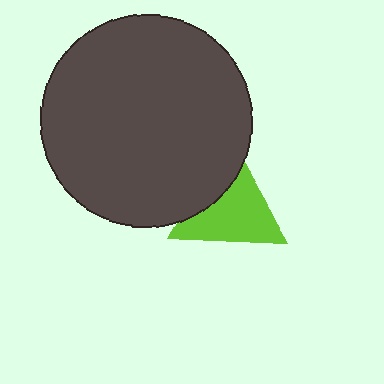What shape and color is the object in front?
The object in front is a dark gray circle.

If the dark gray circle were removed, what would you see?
You would see the complete lime triangle.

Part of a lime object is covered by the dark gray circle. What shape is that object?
It is a triangle.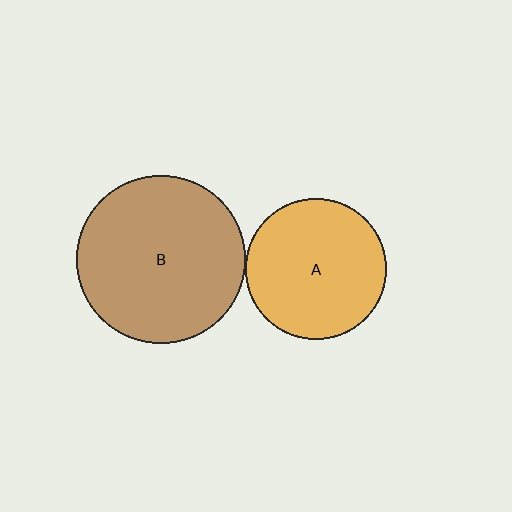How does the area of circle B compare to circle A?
Approximately 1.4 times.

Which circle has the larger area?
Circle B (brown).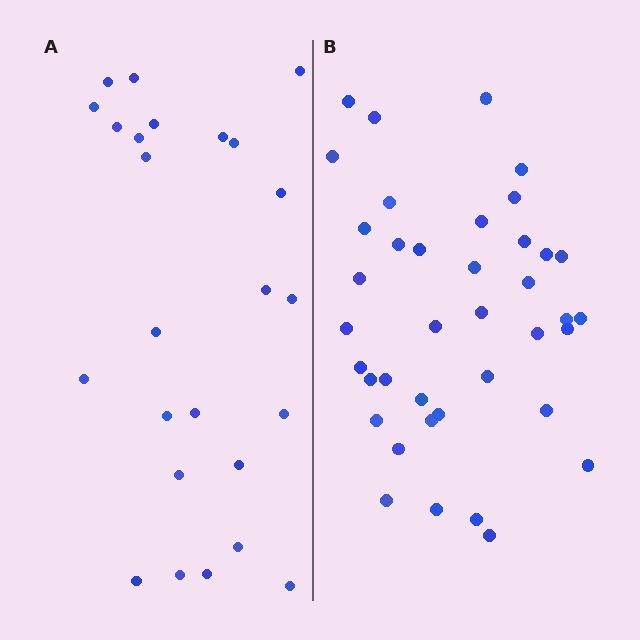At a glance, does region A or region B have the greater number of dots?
Region B (the right region) has more dots.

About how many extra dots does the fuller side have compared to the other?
Region B has approximately 15 more dots than region A.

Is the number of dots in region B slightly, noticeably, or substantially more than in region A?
Region B has substantially more. The ratio is roughly 1.6 to 1.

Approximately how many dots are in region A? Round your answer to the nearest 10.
About 20 dots. (The exact count is 25, which rounds to 20.)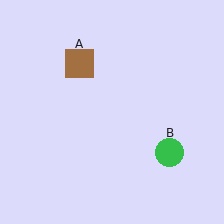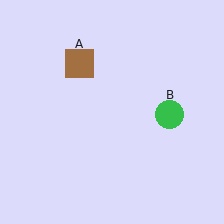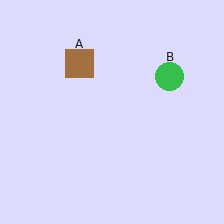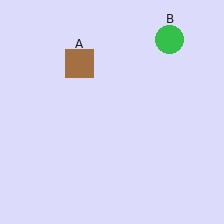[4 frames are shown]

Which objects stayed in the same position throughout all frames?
Brown square (object A) remained stationary.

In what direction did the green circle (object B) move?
The green circle (object B) moved up.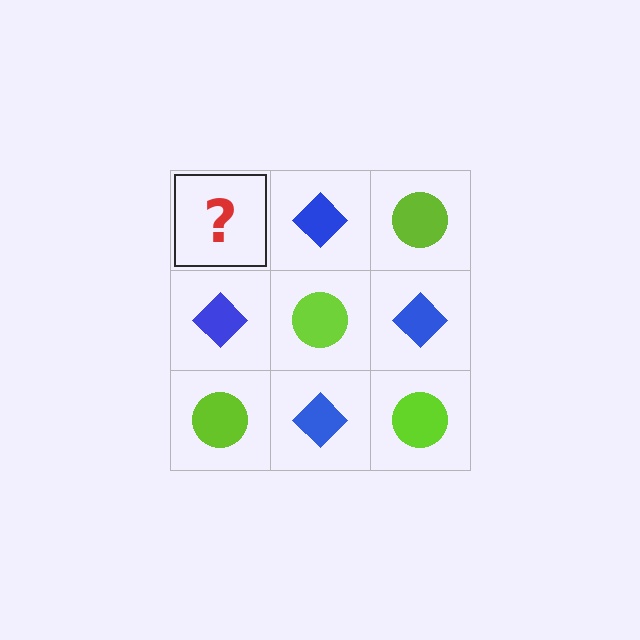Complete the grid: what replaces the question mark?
The question mark should be replaced with a lime circle.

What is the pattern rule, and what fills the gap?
The rule is that it alternates lime circle and blue diamond in a checkerboard pattern. The gap should be filled with a lime circle.